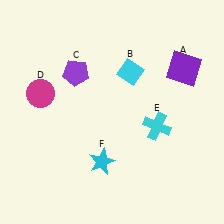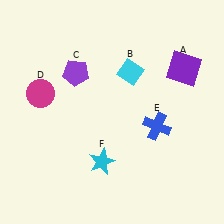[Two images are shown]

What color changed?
The cross (E) changed from cyan in Image 1 to blue in Image 2.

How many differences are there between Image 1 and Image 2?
There is 1 difference between the two images.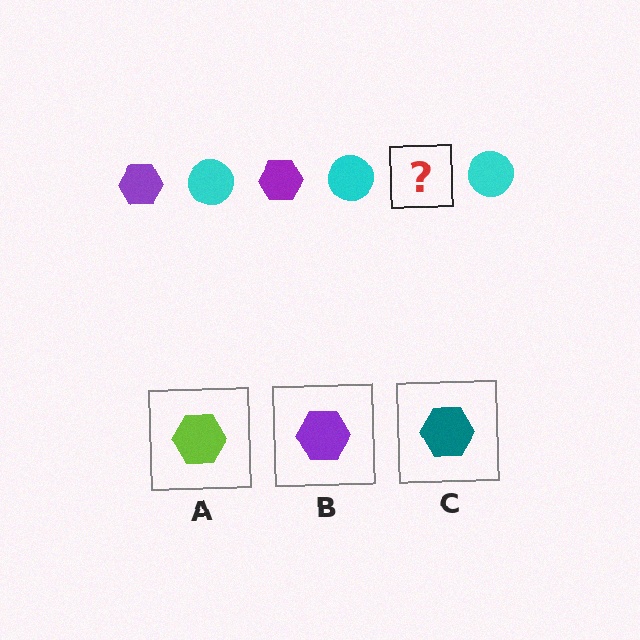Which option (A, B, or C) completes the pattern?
B.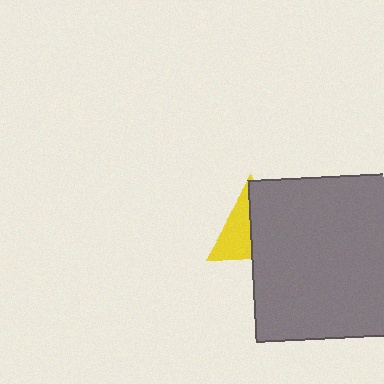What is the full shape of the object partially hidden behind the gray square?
The partially hidden object is a yellow triangle.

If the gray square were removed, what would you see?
You would see the complete yellow triangle.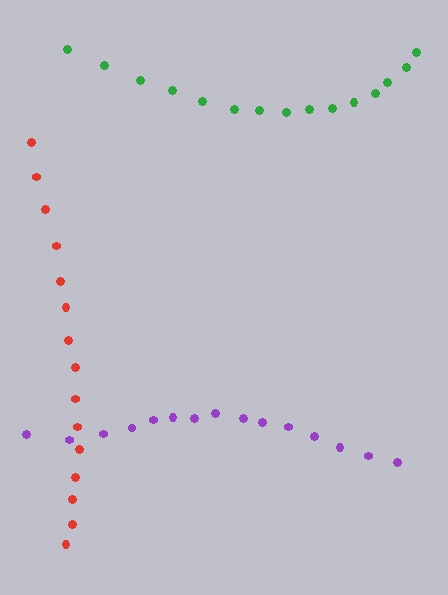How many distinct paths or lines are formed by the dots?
There are 3 distinct paths.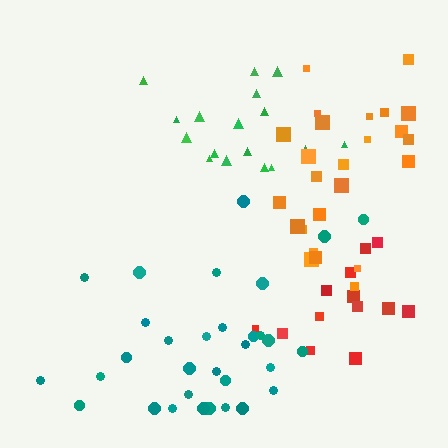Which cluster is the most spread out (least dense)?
Orange.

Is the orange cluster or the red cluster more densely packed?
Red.